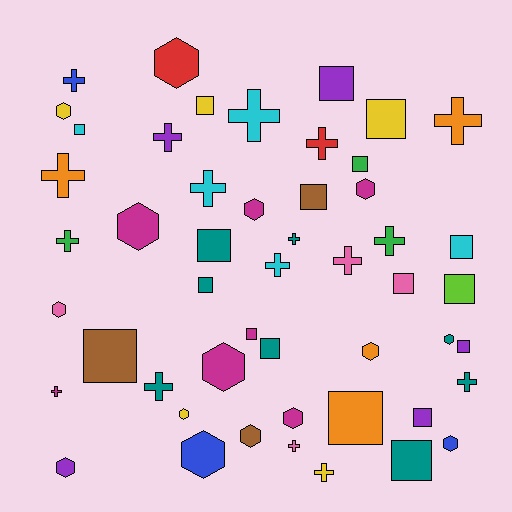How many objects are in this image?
There are 50 objects.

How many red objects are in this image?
There are 2 red objects.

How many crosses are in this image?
There are 17 crosses.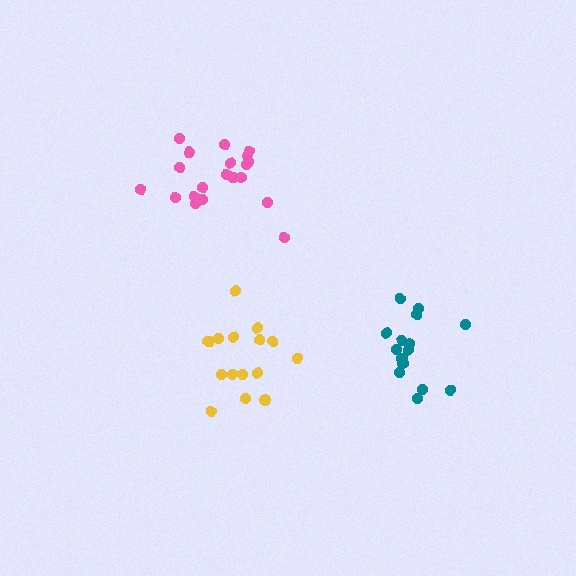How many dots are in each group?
Group 1: 16 dots, Group 2: 15 dots, Group 3: 20 dots (51 total).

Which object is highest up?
The pink cluster is topmost.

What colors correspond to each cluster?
The clusters are colored: yellow, teal, pink.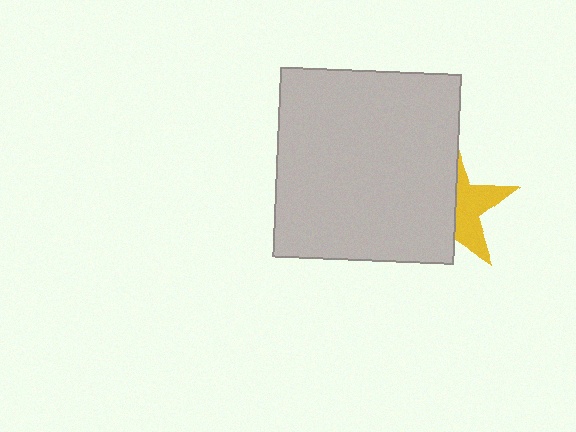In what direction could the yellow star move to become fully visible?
The yellow star could move right. That would shift it out from behind the light gray rectangle entirely.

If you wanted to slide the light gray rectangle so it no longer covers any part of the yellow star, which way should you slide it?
Slide it left — that is the most direct way to separate the two shapes.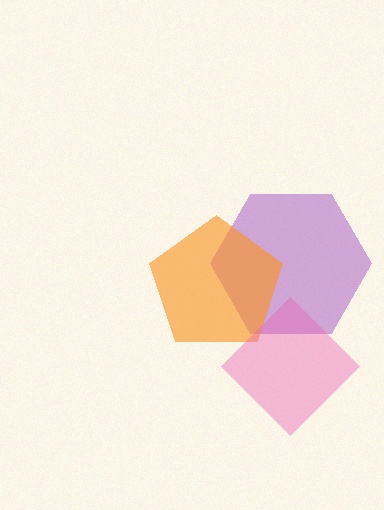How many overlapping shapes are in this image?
There are 3 overlapping shapes in the image.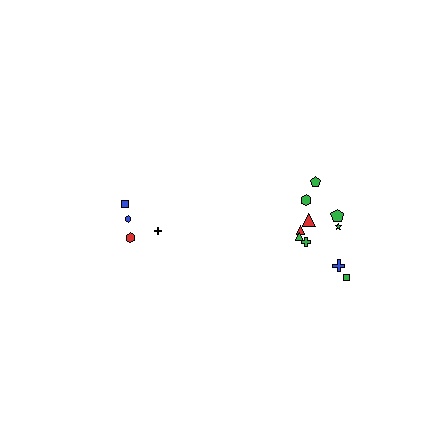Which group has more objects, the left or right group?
The right group.